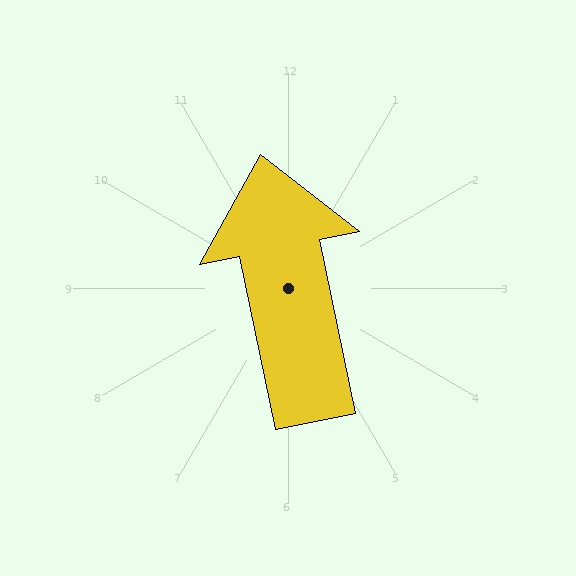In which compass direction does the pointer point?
North.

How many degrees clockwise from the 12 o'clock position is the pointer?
Approximately 348 degrees.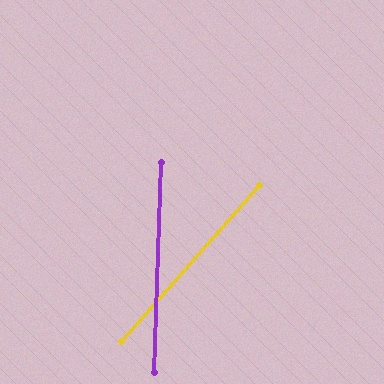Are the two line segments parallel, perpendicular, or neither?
Neither parallel nor perpendicular — they differ by about 40°.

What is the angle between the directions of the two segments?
Approximately 40 degrees.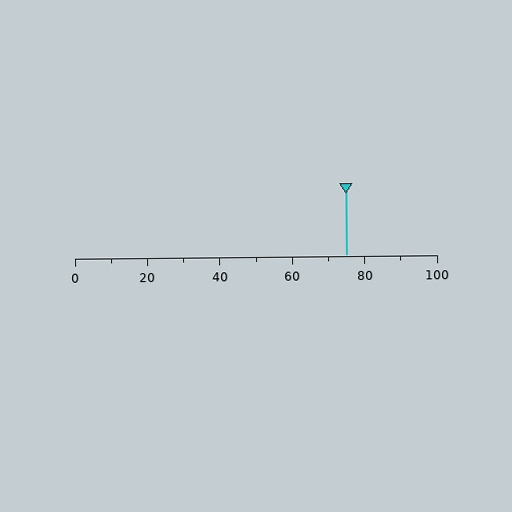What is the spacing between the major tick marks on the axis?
The major ticks are spaced 20 apart.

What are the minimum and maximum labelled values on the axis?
The axis runs from 0 to 100.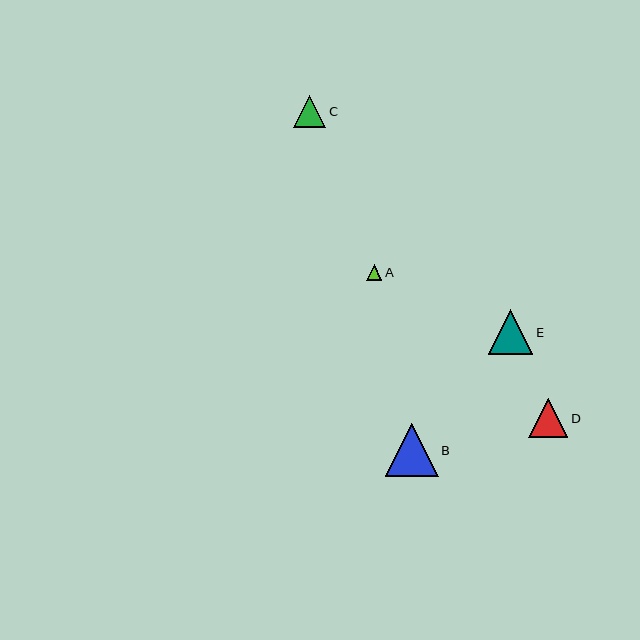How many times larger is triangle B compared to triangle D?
Triangle B is approximately 1.4 times the size of triangle D.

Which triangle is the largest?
Triangle B is the largest with a size of approximately 53 pixels.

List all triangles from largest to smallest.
From largest to smallest: B, E, D, C, A.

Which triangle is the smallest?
Triangle A is the smallest with a size of approximately 16 pixels.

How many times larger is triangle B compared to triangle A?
Triangle B is approximately 3.4 times the size of triangle A.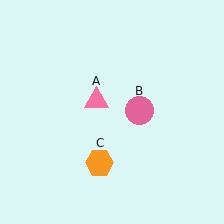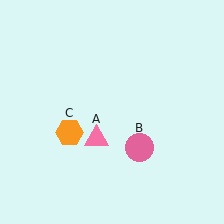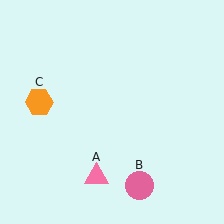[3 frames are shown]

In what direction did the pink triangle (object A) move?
The pink triangle (object A) moved down.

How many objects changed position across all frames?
3 objects changed position: pink triangle (object A), pink circle (object B), orange hexagon (object C).